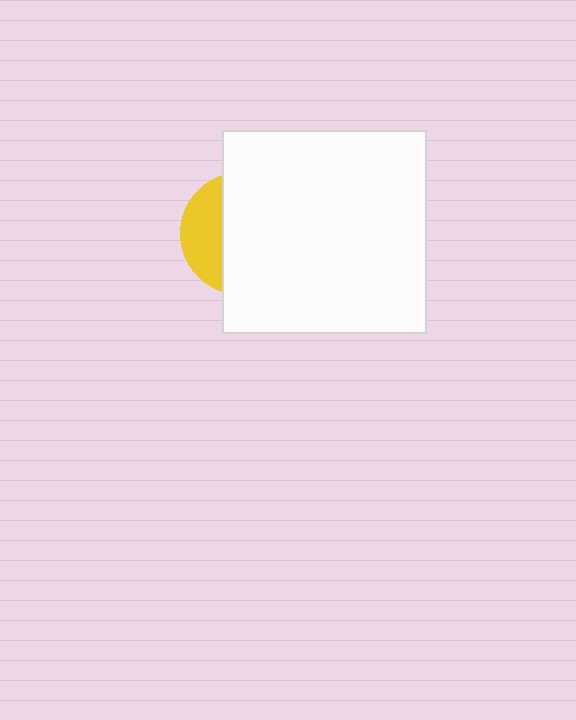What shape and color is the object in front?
The object in front is a white square.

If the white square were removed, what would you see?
You would see the complete yellow circle.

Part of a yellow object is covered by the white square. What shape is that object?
It is a circle.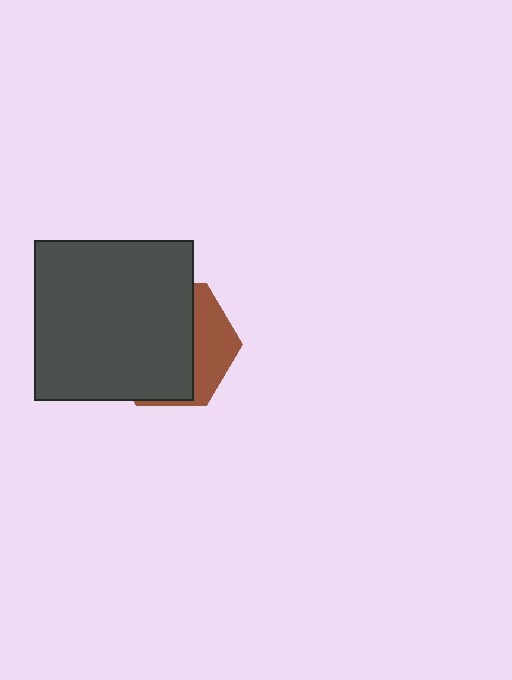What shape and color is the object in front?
The object in front is a dark gray square.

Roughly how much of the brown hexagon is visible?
A small part of it is visible (roughly 31%).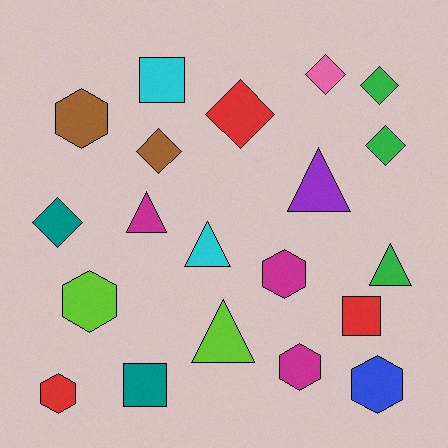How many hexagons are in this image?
There are 6 hexagons.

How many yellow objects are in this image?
There are no yellow objects.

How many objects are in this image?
There are 20 objects.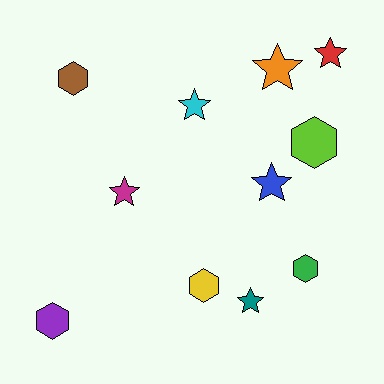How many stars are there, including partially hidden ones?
There are 6 stars.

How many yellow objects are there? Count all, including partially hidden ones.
There is 1 yellow object.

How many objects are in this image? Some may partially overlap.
There are 11 objects.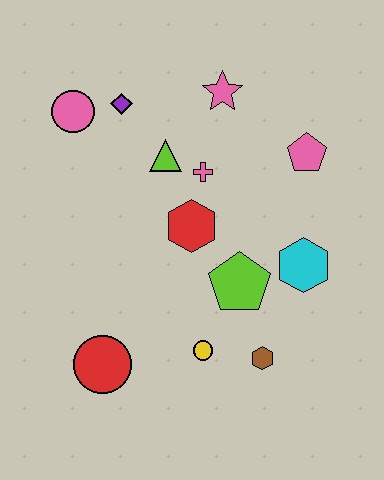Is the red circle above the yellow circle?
No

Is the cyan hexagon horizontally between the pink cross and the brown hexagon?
No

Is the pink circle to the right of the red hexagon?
No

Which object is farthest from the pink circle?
The brown hexagon is farthest from the pink circle.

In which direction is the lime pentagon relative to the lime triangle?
The lime pentagon is below the lime triangle.